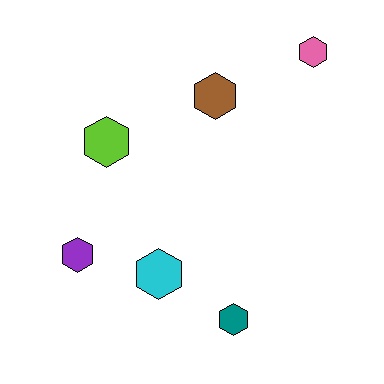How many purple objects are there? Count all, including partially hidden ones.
There is 1 purple object.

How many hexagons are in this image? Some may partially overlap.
There are 6 hexagons.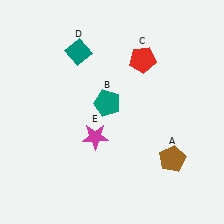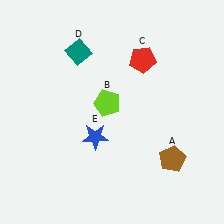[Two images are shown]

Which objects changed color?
B changed from teal to lime. E changed from magenta to blue.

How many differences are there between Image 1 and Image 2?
There are 2 differences between the two images.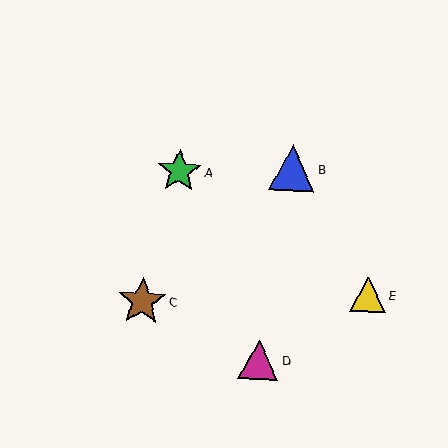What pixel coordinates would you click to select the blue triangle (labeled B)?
Click at (292, 168) to select the blue triangle B.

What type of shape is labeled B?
Shape B is a blue triangle.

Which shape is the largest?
The brown star (labeled C) is the largest.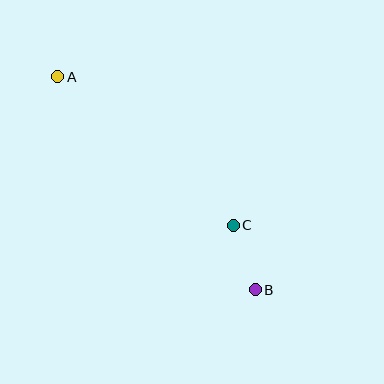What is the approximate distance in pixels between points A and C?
The distance between A and C is approximately 230 pixels.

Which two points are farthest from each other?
Points A and B are farthest from each other.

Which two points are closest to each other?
Points B and C are closest to each other.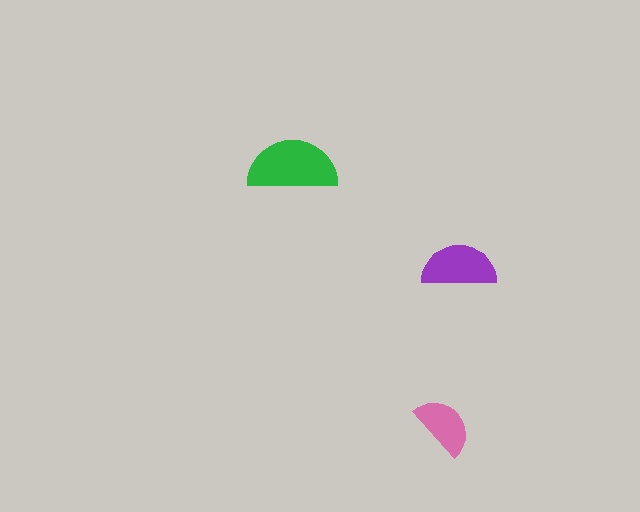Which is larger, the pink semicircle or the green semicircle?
The green one.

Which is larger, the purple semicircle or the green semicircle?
The green one.